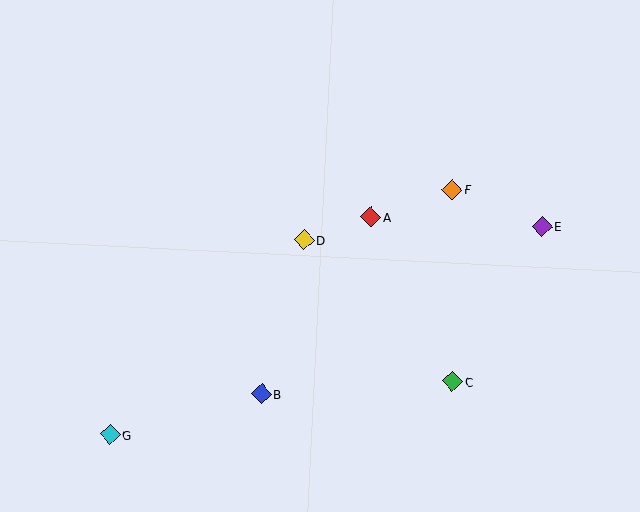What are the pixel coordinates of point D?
Point D is at (304, 240).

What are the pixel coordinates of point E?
Point E is at (542, 226).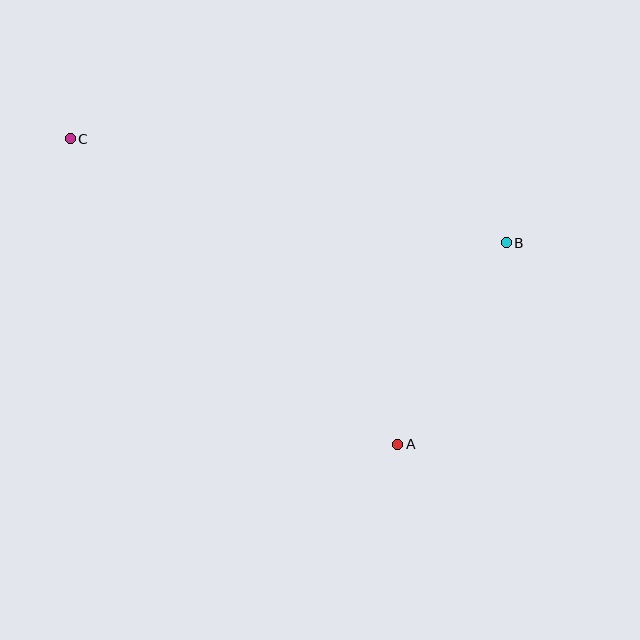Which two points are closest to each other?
Points A and B are closest to each other.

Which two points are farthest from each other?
Points B and C are farthest from each other.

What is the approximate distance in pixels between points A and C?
The distance between A and C is approximately 448 pixels.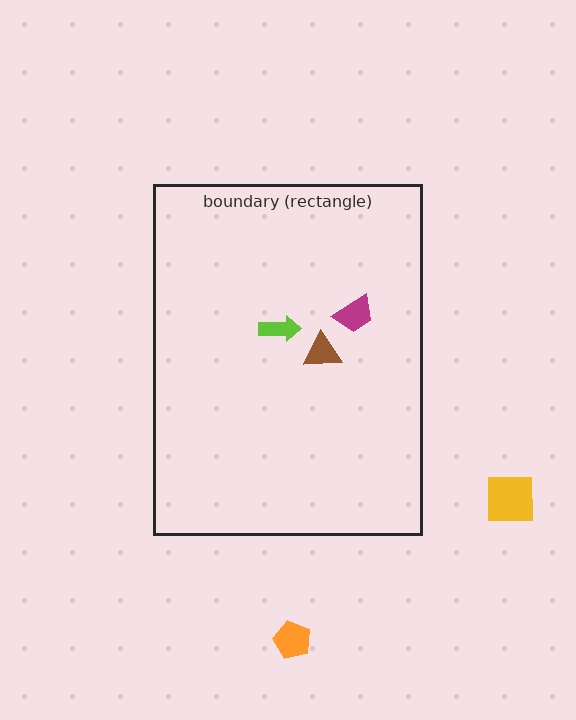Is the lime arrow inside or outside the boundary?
Inside.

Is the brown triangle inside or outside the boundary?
Inside.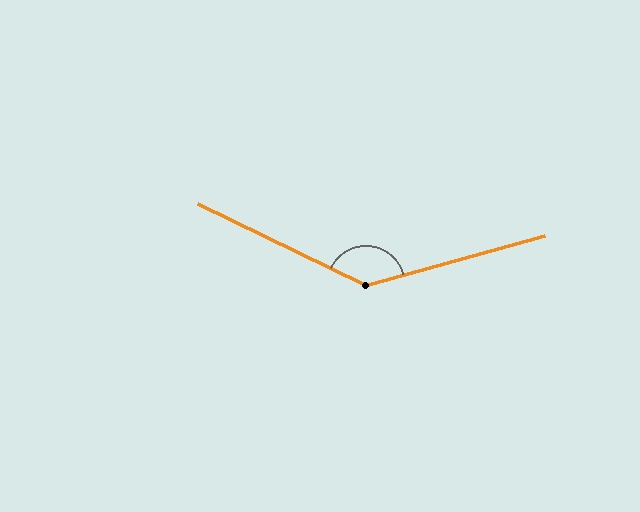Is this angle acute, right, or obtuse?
It is obtuse.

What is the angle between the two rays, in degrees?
Approximately 139 degrees.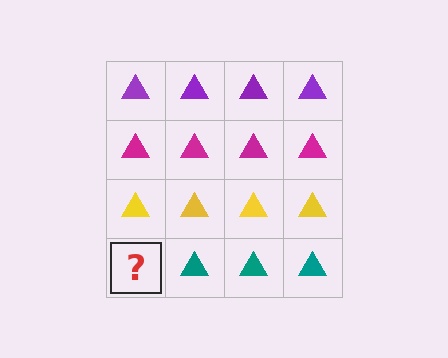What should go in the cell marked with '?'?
The missing cell should contain a teal triangle.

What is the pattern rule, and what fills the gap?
The rule is that each row has a consistent color. The gap should be filled with a teal triangle.